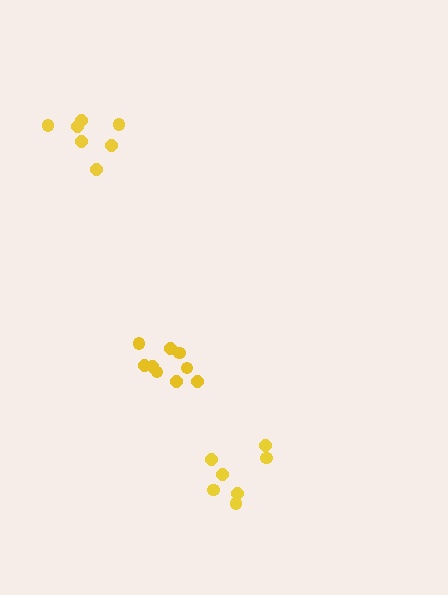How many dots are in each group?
Group 1: 9 dots, Group 2: 7 dots, Group 3: 7 dots (23 total).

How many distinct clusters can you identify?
There are 3 distinct clusters.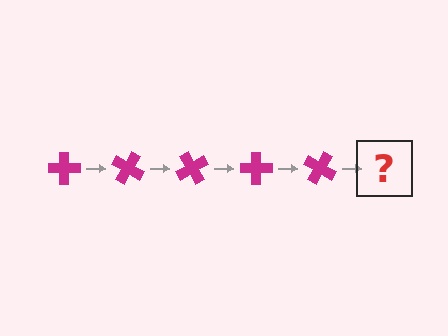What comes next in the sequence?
The next element should be a magenta cross rotated 150 degrees.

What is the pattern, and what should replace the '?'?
The pattern is that the cross rotates 30 degrees each step. The '?' should be a magenta cross rotated 150 degrees.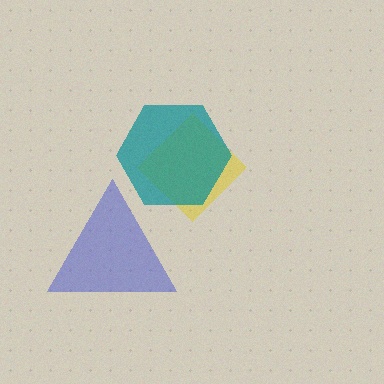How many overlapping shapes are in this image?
There are 3 overlapping shapes in the image.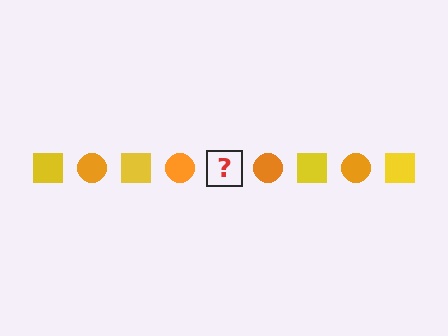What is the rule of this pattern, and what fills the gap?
The rule is that the pattern alternates between yellow square and orange circle. The gap should be filled with a yellow square.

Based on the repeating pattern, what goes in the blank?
The blank should be a yellow square.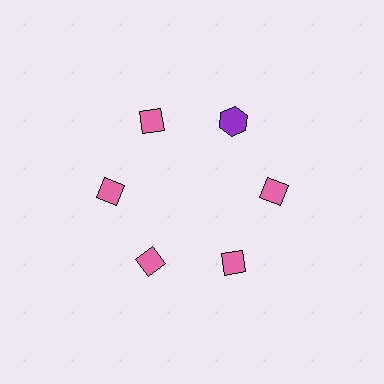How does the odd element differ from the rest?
It differs in both color (purple instead of pink) and shape (hexagon instead of diamond).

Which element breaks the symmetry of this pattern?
The purple hexagon at roughly the 1 o'clock position breaks the symmetry. All other shapes are pink diamonds.